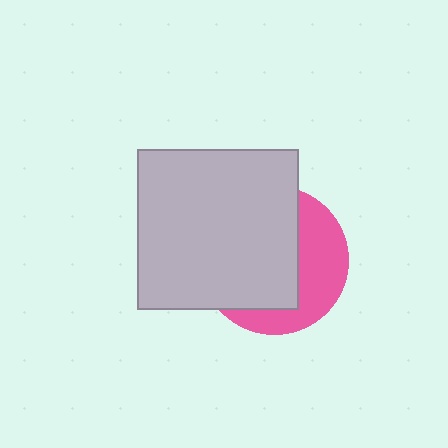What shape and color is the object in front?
The object in front is a light gray square.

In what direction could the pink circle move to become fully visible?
The pink circle could move right. That would shift it out from behind the light gray square entirely.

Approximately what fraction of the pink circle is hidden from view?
Roughly 62% of the pink circle is hidden behind the light gray square.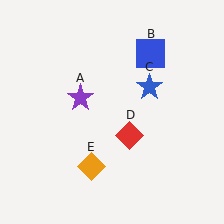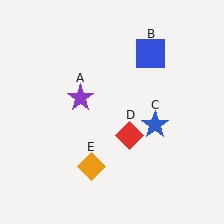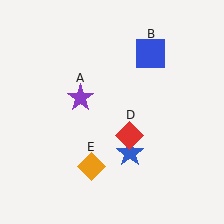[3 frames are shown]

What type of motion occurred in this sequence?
The blue star (object C) rotated clockwise around the center of the scene.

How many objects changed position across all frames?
1 object changed position: blue star (object C).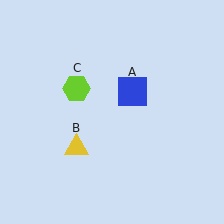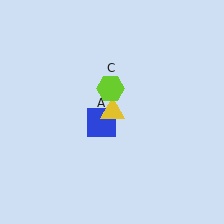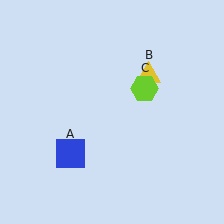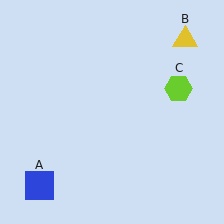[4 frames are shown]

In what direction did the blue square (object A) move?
The blue square (object A) moved down and to the left.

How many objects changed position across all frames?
3 objects changed position: blue square (object A), yellow triangle (object B), lime hexagon (object C).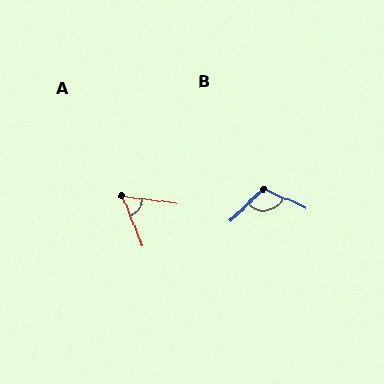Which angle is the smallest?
A, at approximately 61 degrees.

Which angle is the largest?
B, at approximately 112 degrees.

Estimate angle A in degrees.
Approximately 61 degrees.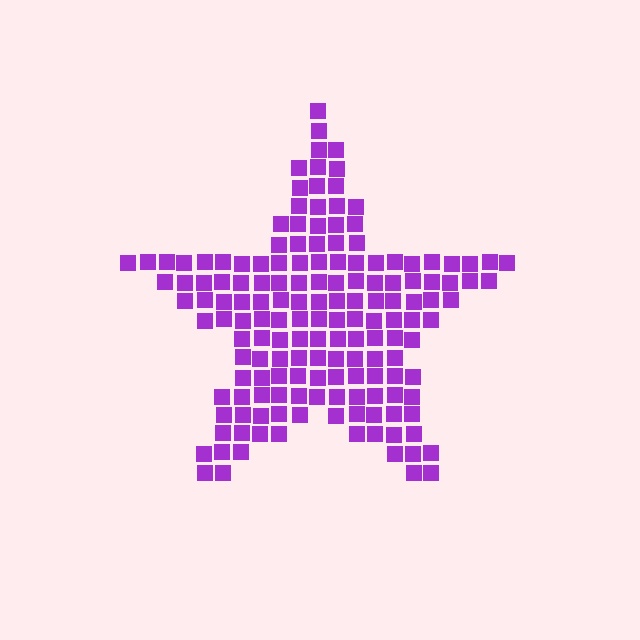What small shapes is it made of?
It is made of small squares.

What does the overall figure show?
The overall figure shows a star.